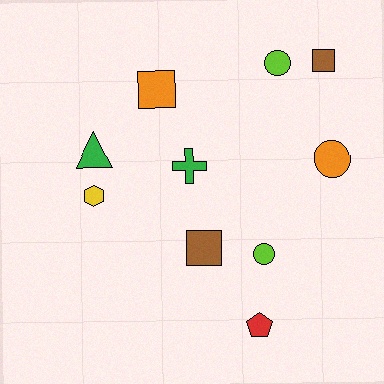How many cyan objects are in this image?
There are no cyan objects.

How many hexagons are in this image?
There is 1 hexagon.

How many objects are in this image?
There are 10 objects.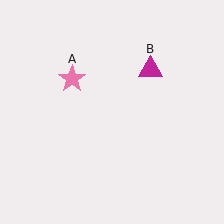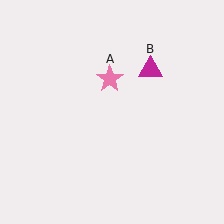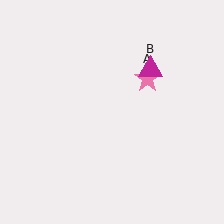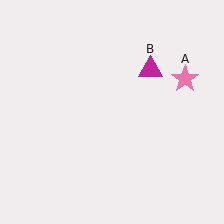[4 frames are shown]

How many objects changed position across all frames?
1 object changed position: pink star (object A).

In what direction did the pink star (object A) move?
The pink star (object A) moved right.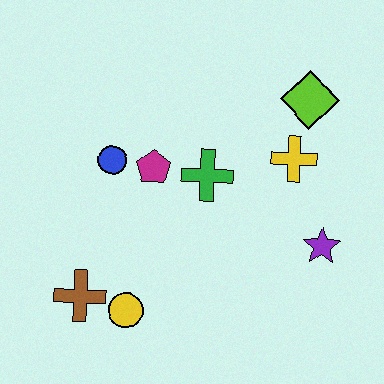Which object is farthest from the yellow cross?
The brown cross is farthest from the yellow cross.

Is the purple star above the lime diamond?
No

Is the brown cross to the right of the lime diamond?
No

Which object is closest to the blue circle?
The magenta pentagon is closest to the blue circle.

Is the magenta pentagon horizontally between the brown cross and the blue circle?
No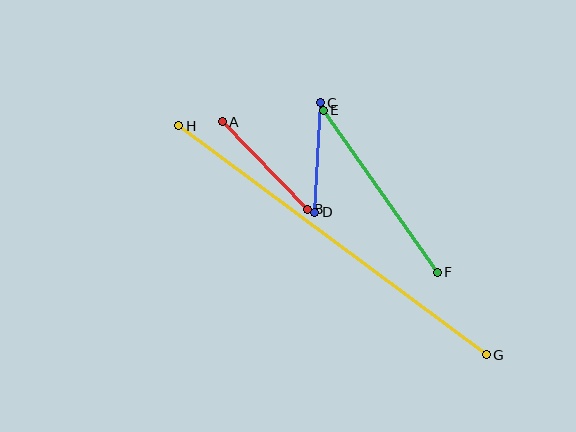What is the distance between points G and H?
The distance is approximately 383 pixels.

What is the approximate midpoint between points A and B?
The midpoint is at approximately (265, 166) pixels.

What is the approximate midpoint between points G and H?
The midpoint is at approximately (332, 240) pixels.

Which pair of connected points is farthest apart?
Points G and H are farthest apart.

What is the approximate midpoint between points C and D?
The midpoint is at approximately (317, 157) pixels.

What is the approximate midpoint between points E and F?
The midpoint is at approximately (380, 191) pixels.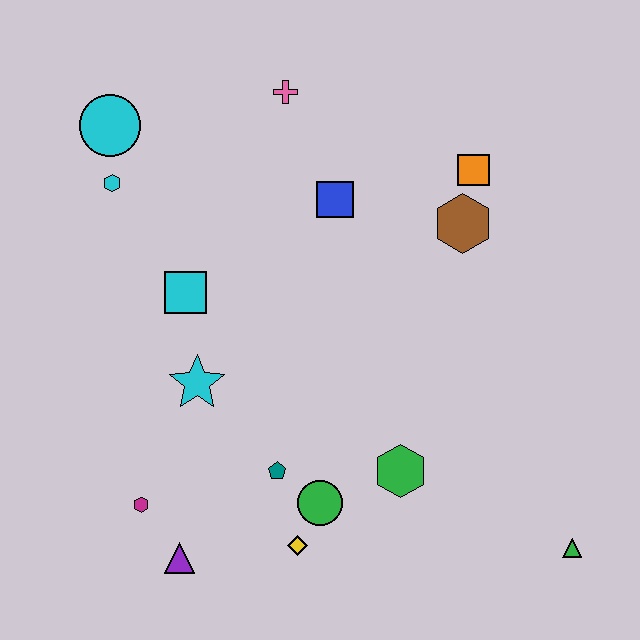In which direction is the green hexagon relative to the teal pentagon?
The green hexagon is to the right of the teal pentagon.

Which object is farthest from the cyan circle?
The green triangle is farthest from the cyan circle.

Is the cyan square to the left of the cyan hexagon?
No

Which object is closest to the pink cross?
The blue square is closest to the pink cross.